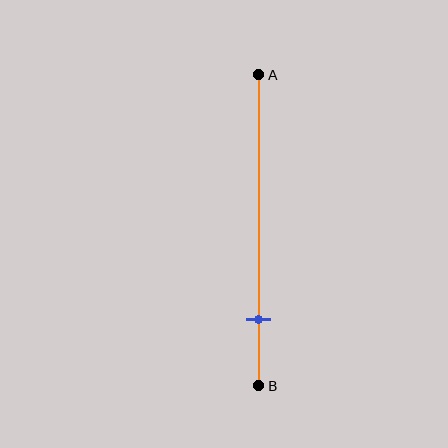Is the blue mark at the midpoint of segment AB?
No, the mark is at about 80% from A, not at the 50% midpoint.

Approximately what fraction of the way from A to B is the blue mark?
The blue mark is approximately 80% of the way from A to B.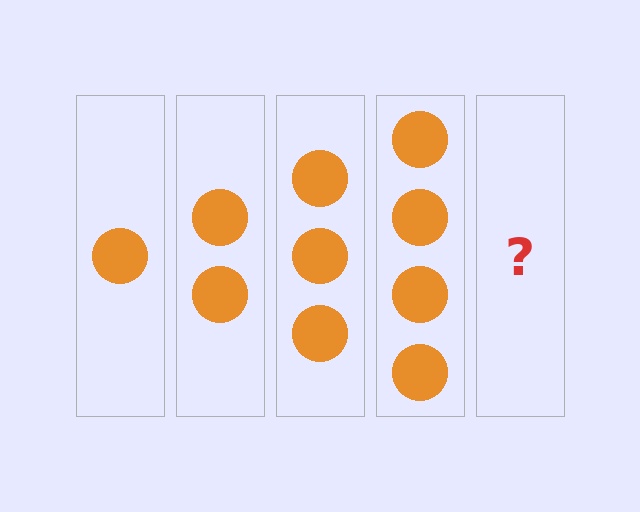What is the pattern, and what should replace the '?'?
The pattern is that each step adds one more circle. The '?' should be 5 circles.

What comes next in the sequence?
The next element should be 5 circles.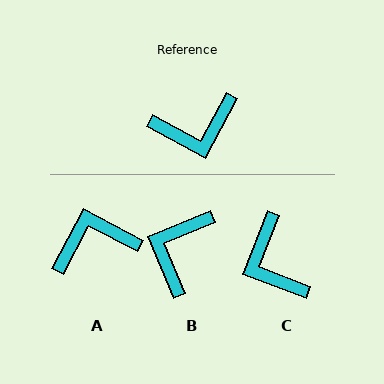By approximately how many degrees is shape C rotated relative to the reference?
Approximately 82 degrees clockwise.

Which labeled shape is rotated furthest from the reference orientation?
A, about 179 degrees away.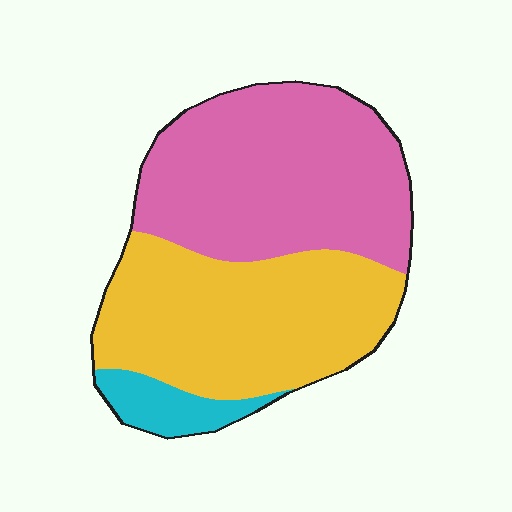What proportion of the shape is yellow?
Yellow takes up between a third and a half of the shape.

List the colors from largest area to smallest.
From largest to smallest: pink, yellow, cyan.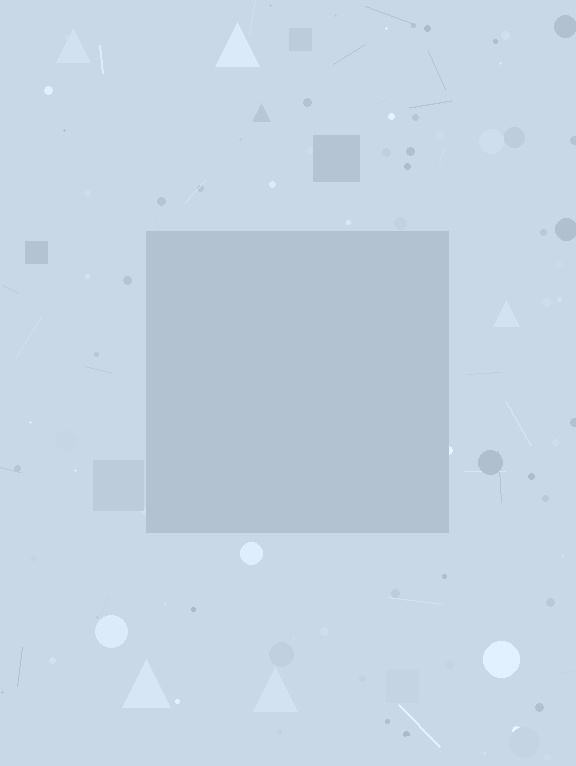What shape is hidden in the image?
A square is hidden in the image.